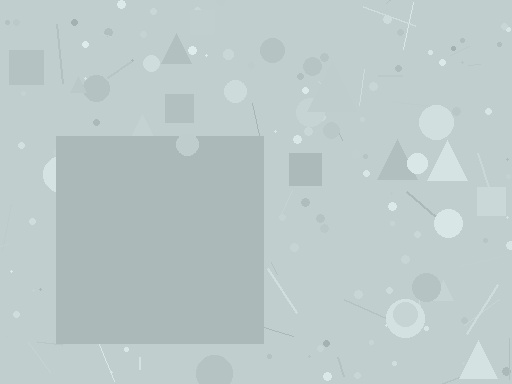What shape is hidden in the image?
A square is hidden in the image.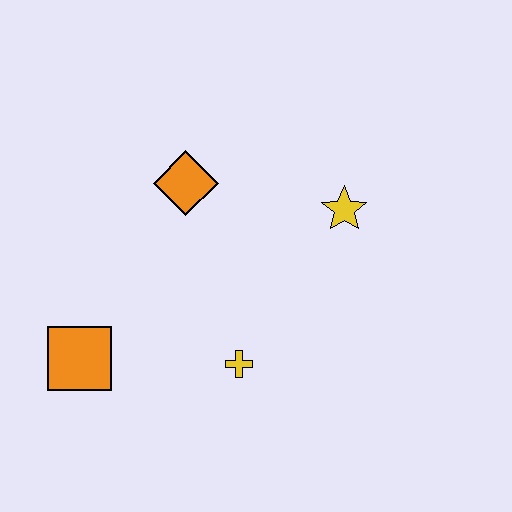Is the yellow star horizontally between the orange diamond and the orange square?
No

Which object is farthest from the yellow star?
The orange square is farthest from the yellow star.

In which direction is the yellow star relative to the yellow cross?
The yellow star is above the yellow cross.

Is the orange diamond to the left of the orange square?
No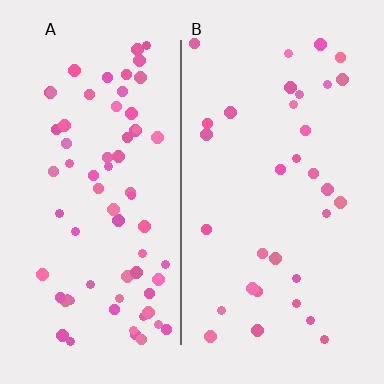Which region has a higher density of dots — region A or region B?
A (the left).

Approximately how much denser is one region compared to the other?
Approximately 2.2× — region A over region B.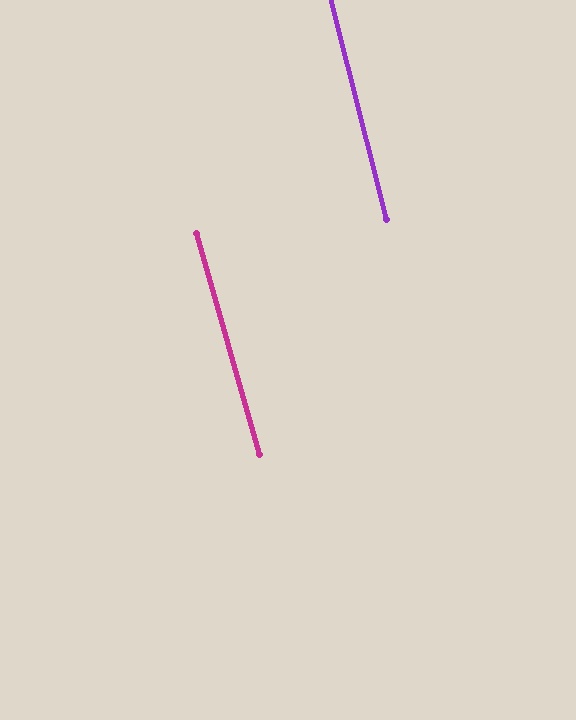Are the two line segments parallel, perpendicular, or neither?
Parallel — their directions differ by only 1.7°.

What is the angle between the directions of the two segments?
Approximately 2 degrees.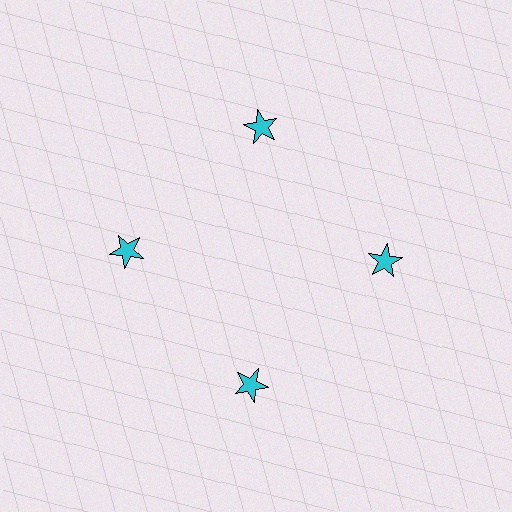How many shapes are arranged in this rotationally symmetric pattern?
There are 4 shapes, arranged in 4 groups of 1.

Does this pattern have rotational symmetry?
Yes, this pattern has 4-fold rotational symmetry. It looks the same after rotating 90 degrees around the center.